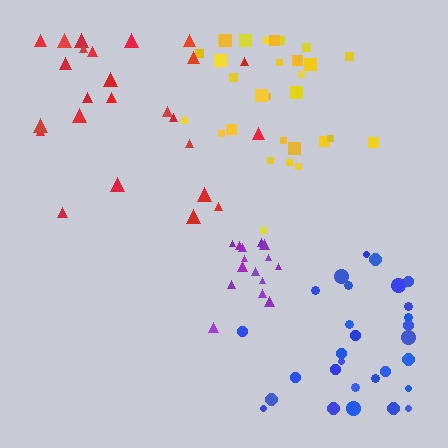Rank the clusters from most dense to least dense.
purple, yellow, blue, red.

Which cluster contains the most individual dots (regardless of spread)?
Yellow (31).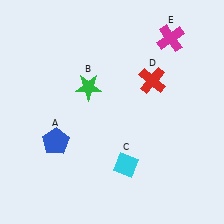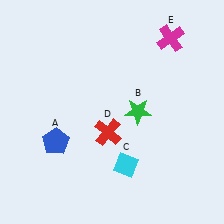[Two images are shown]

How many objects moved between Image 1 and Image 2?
2 objects moved between the two images.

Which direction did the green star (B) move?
The green star (B) moved right.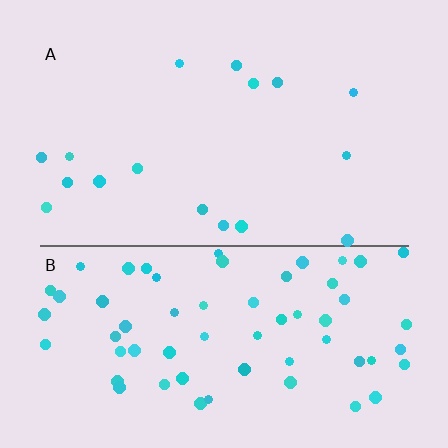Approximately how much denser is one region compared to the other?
Approximately 3.8× — region B over region A.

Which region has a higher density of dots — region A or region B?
B (the bottom).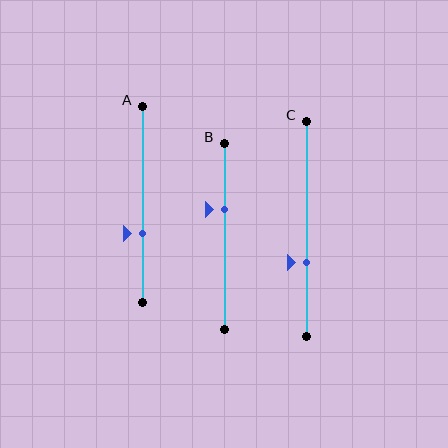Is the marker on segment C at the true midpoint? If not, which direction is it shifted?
No, the marker on segment C is shifted downward by about 15% of the segment length.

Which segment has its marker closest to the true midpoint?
Segment A has its marker closest to the true midpoint.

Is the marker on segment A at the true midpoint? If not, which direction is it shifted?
No, the marker on segment A is shifted downward by about 15% of the segment length.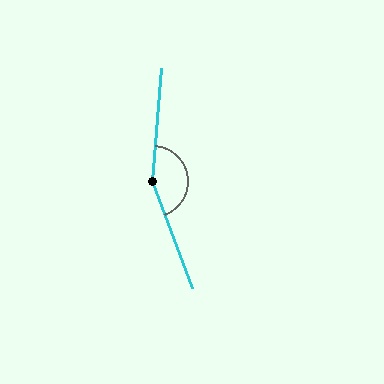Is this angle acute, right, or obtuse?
It is obtuse.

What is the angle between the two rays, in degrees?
Approximately 155 degrees.